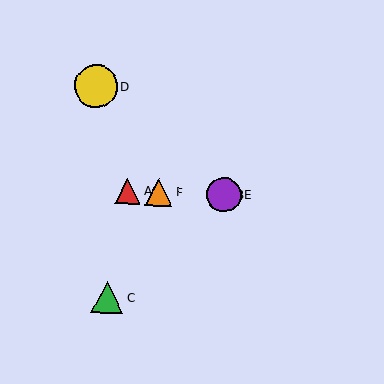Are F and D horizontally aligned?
No, F is at y≈192 and D is at y≈86.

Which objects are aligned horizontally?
Objects A, B, E, F are aligned horizontally.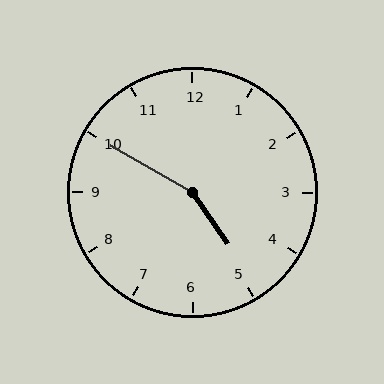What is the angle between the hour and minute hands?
Approximately 155 degrees.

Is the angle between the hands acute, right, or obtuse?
It is obtuse.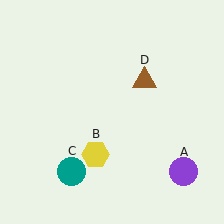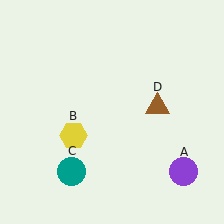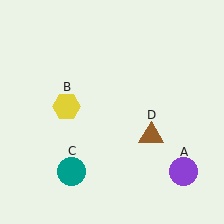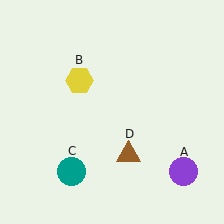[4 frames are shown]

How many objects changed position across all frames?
2 objects changed position: yellow hexagon (object B), brown triangle (object D).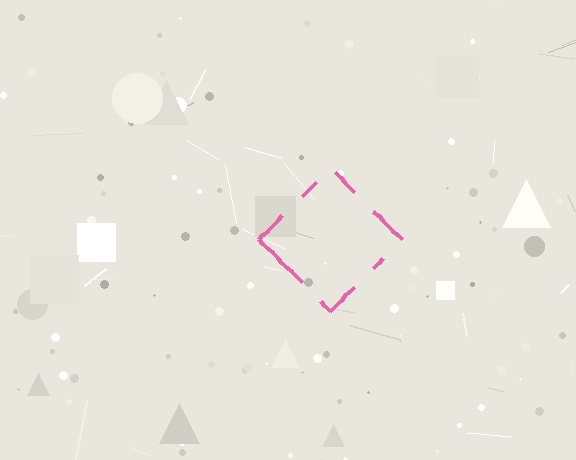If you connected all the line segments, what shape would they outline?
They would outline a diamond.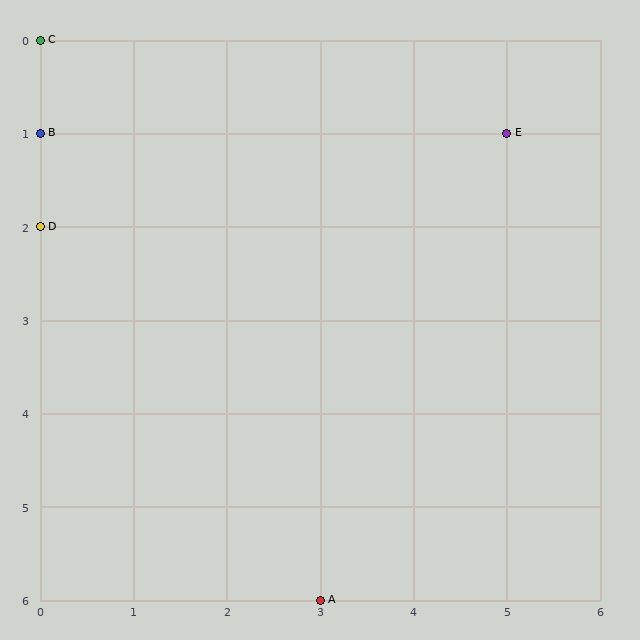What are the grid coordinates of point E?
Point E is at grid coordinates (5, 1).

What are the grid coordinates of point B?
Point B is at grid coordinates (0, 1).